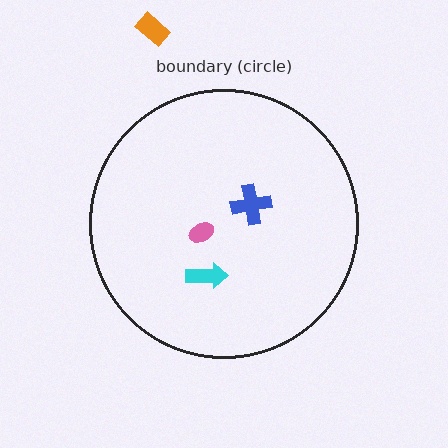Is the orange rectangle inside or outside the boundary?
Outside.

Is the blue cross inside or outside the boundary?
Inside.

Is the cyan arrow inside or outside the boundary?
Inside.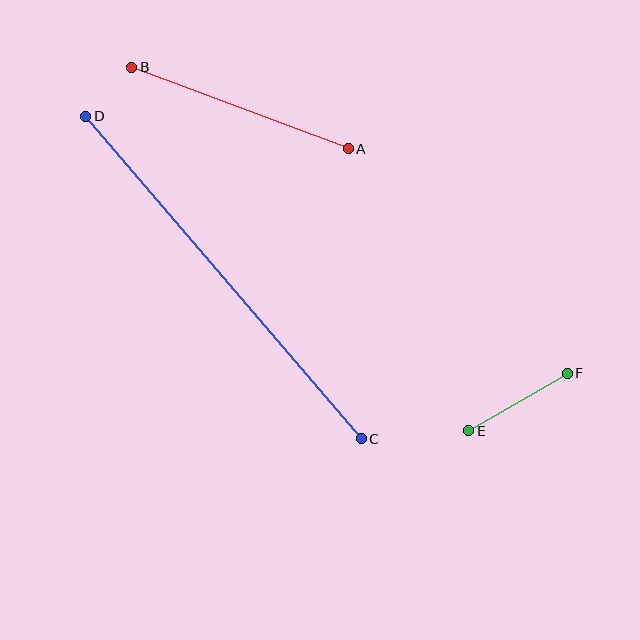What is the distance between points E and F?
The distance is approximately 114 pixels.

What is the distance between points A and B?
The distance is approximately 231 pixels.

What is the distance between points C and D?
The distance is approximately 424 pixels.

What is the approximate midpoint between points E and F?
The midpoint is at approximately (518, 402) pixels.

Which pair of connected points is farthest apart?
Points C and D are farthest apart.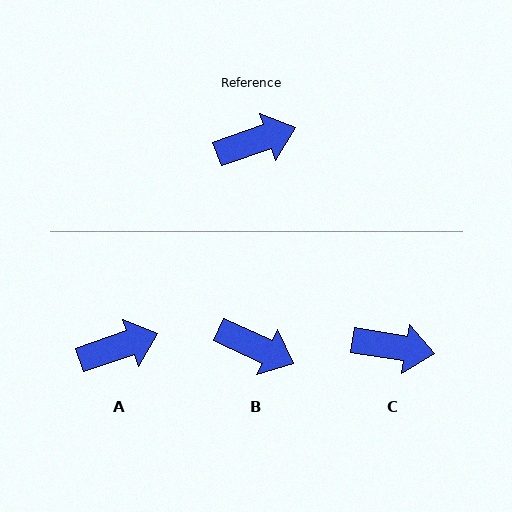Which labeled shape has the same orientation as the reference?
A.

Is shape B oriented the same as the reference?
No, it is off by about 44 degrees.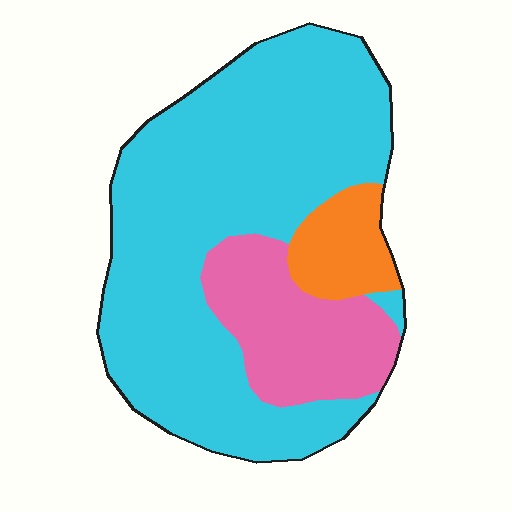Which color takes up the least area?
Orange, at roughly 10%.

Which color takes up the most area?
Cyan, at roughly 70%.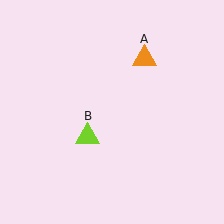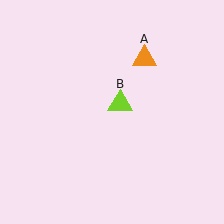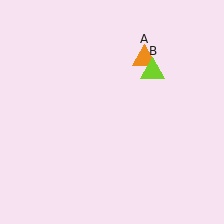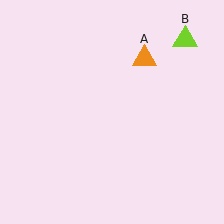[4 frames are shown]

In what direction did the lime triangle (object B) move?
The lime triangle (object B) moved up and to the right.